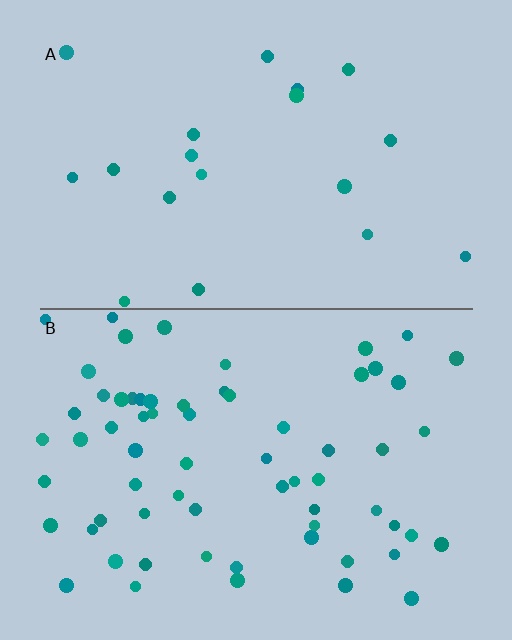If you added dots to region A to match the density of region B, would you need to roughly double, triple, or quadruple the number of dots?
Approximately triple.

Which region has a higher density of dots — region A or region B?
B (the bottom).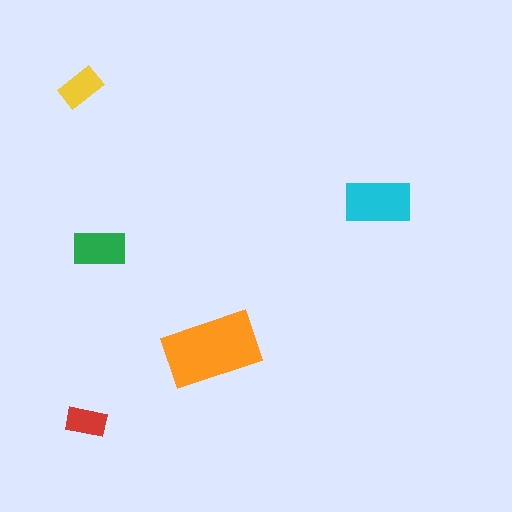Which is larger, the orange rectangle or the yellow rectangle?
The orange one.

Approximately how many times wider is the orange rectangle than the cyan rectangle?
About 1.5 times wider.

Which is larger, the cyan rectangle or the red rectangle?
The cyan one.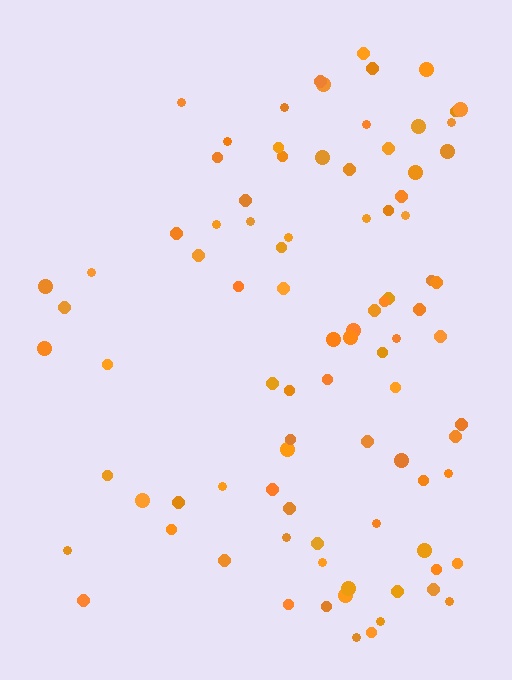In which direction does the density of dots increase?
From left to right, with the right side densest.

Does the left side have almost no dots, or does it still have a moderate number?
Still a moderate number, just noticeably fewer than the right.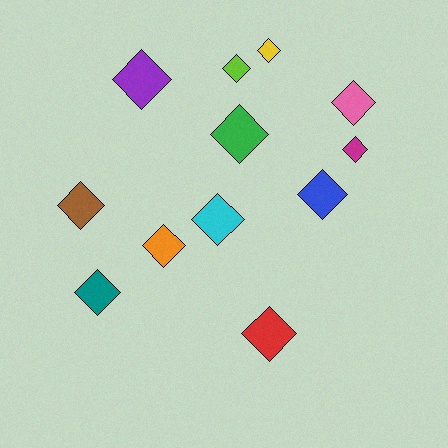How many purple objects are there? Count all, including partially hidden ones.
There is 1 purple object.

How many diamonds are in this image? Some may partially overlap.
There are 12 diamonds.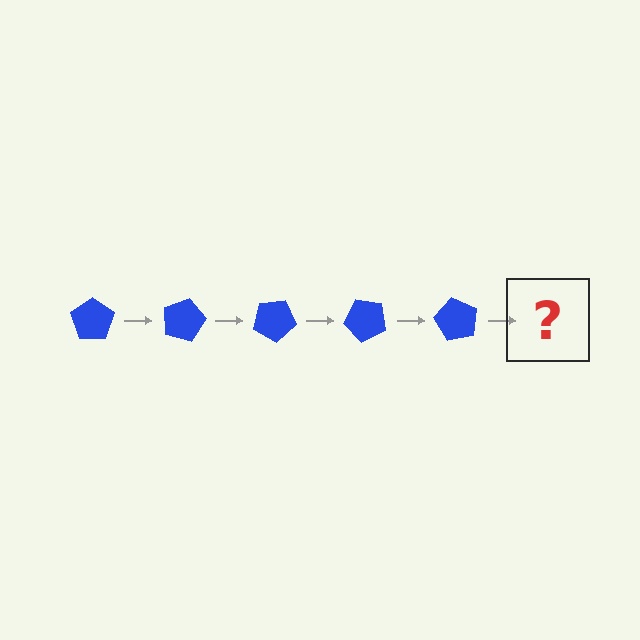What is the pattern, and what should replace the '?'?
The pattern is that the pentagon rotates 15 degrees each step. The '?' should be a blue pentagon rotated 75 degrees.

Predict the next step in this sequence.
The next step is a blue pentagon rotated 75 degrees.